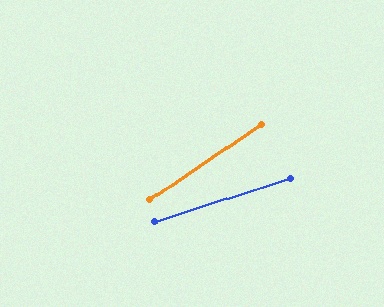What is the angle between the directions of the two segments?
Approximately 16 degrees.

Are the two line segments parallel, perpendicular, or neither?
Neither parallel nor perpendicular — they differ by about 16°.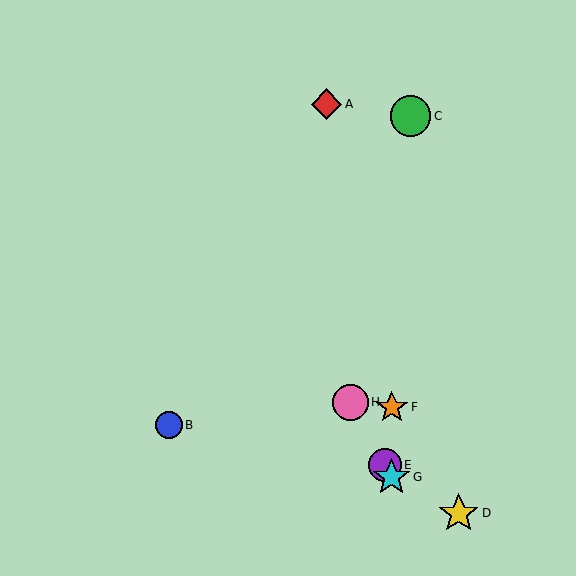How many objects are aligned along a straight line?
3 objects (E, G, H) are aligned along a straight line.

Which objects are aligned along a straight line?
Objects E, G, H are aligned along a straight line.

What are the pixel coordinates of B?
Object B is at (169, 425).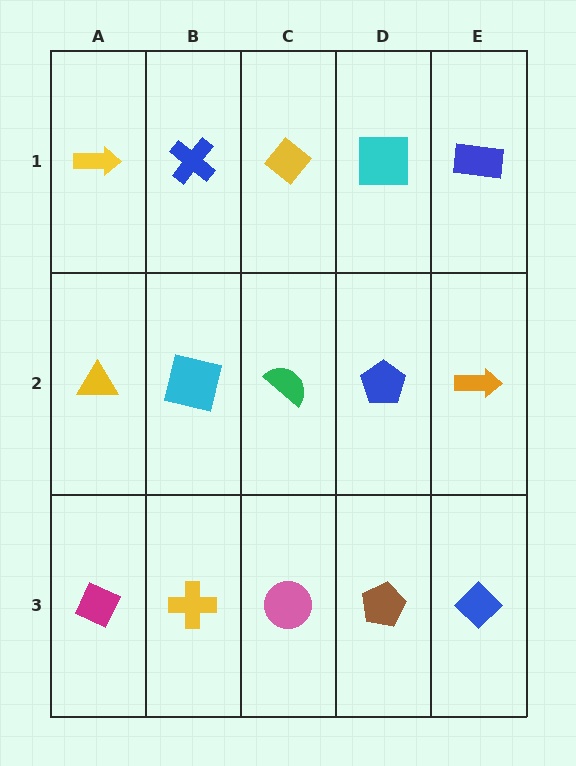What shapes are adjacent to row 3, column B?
A cyan square (row 2, column B), a magenta diamond (row 3, column A), a pink circle (row 3, column C).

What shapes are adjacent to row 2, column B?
A blue cross (row 1, column B), a yellow cross (row 3, column B), a yellow triangle (row 2, column A), a green semicircle (row 2, column C).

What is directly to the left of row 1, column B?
A yellow arrow.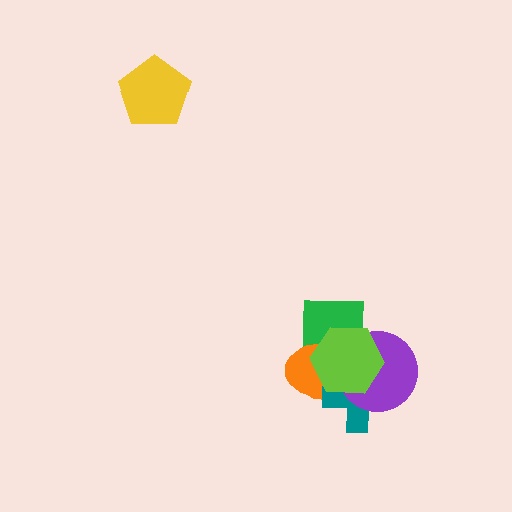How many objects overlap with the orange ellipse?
4 objects overlap with the orange ellipse.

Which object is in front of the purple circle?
The lime hexagon is in front of the purple circle.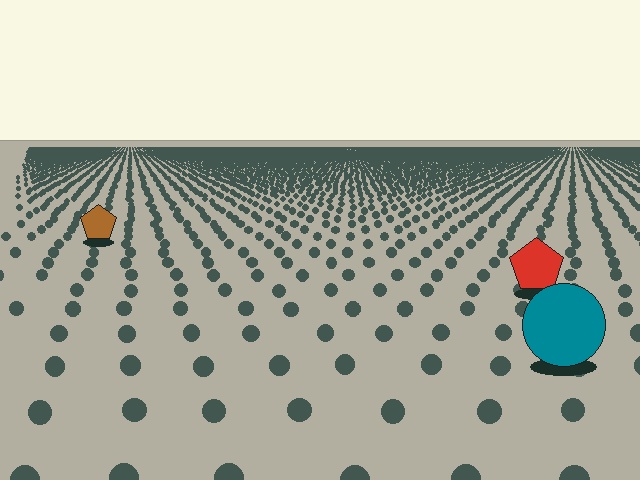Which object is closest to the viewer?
The teal circle is closest. The texture marks near it are larger and more spread out.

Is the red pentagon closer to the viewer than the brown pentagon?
Yes. The red pentagon is closer — you can tell from the texture gradient: the ground texture is coarser near it.